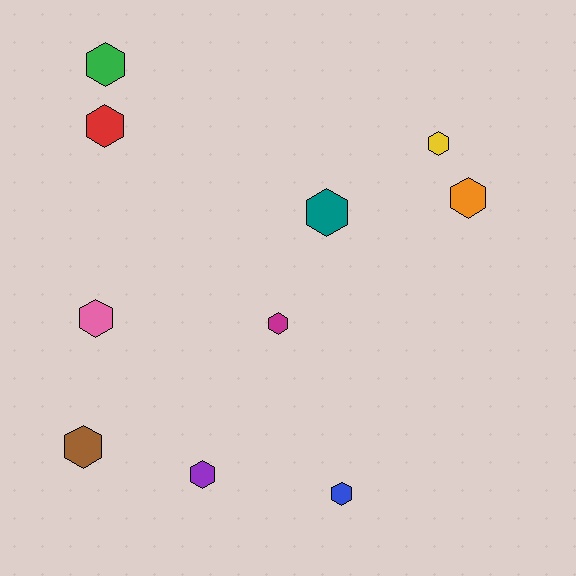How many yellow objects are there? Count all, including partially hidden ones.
There is 1 yellow object.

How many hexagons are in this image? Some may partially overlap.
There are 10 hexagons.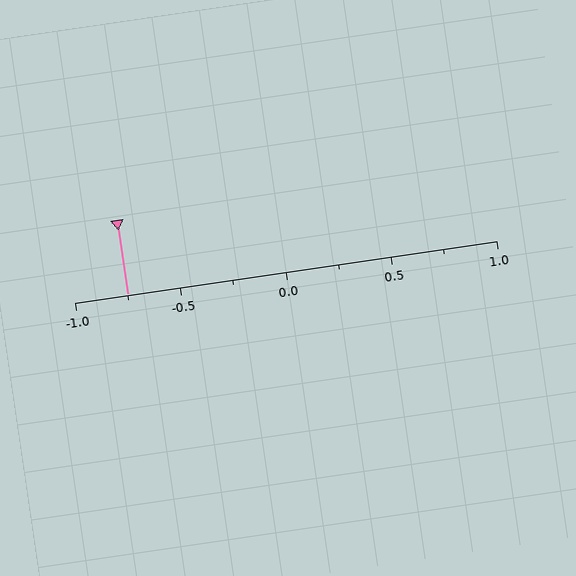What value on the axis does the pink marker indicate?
The marker indicates approximately -0.75.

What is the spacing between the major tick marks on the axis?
The major ticks are spaced 0.5 apart.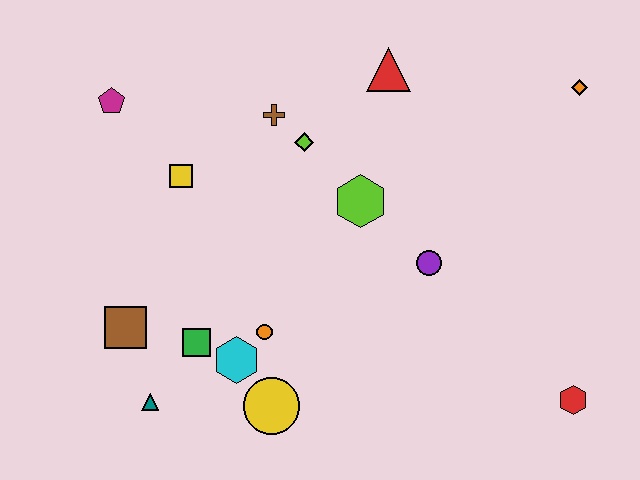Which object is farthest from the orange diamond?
The teal triangle is farthest from the orange diamond.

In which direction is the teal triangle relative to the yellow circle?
The teal triangle is to the left of the yellow circle.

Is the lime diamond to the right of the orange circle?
Yes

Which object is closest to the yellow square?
The magenta pentagon is closest to the yellow square.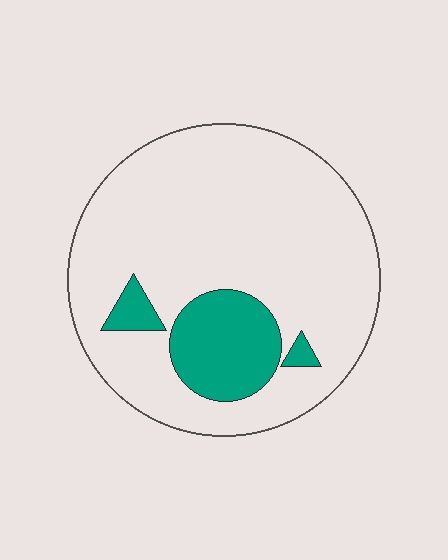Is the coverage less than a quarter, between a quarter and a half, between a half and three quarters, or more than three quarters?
Less than a quarter.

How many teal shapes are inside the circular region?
3.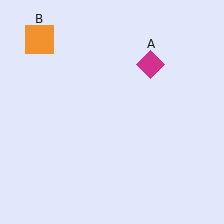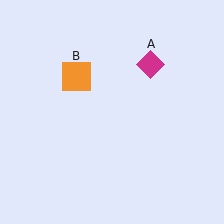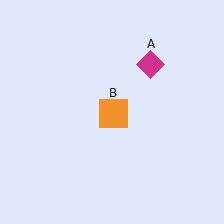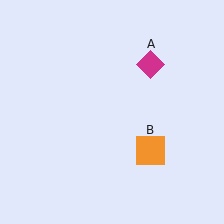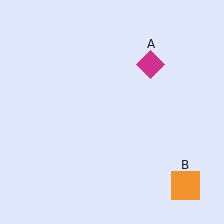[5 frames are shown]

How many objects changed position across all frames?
1 object changed position: orange square (object B).